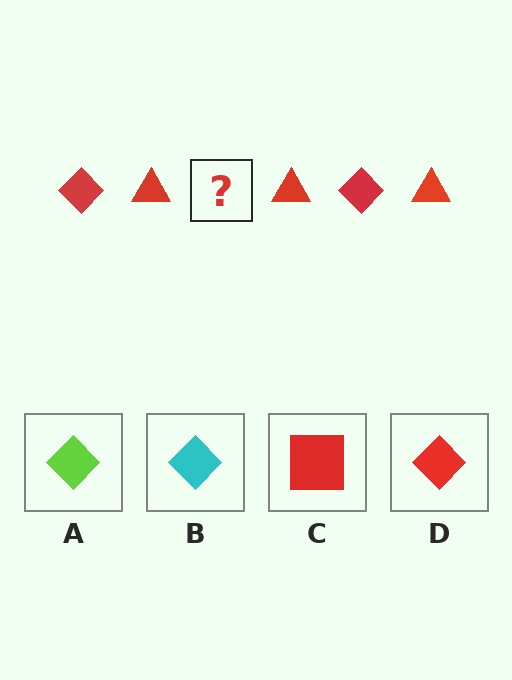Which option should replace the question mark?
Option D.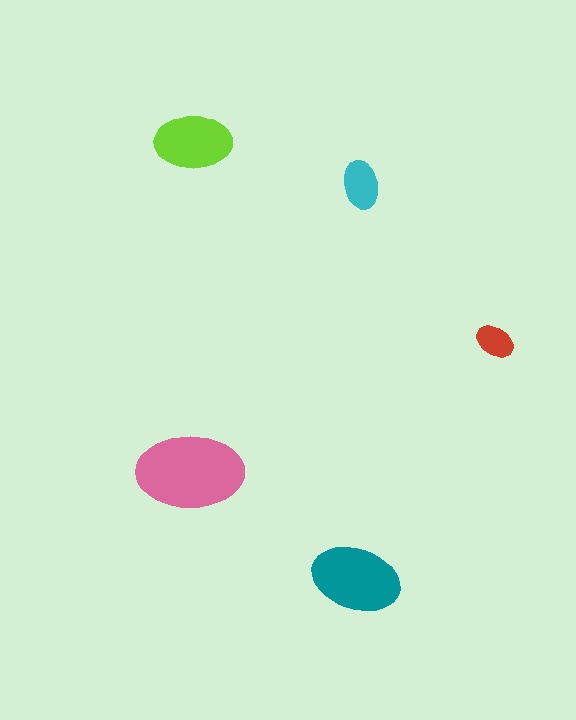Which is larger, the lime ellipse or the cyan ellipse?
The lime one.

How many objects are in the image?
There are 5 objects in the image.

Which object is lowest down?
The teal ellipse is bottommost.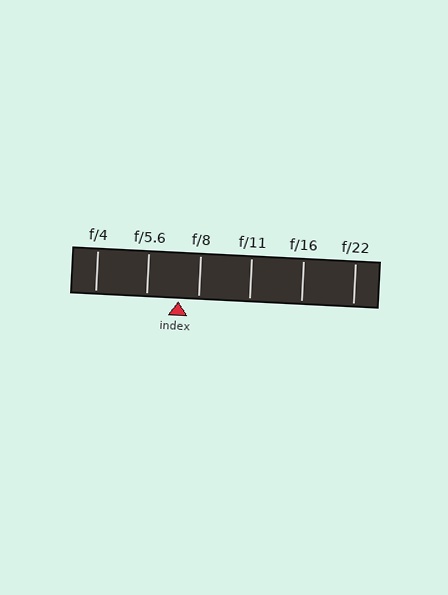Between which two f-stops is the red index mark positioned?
The index mark is between f/5.6 and f/8.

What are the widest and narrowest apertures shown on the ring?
The widest aperture shown is f/4 and the narrowest is f/22.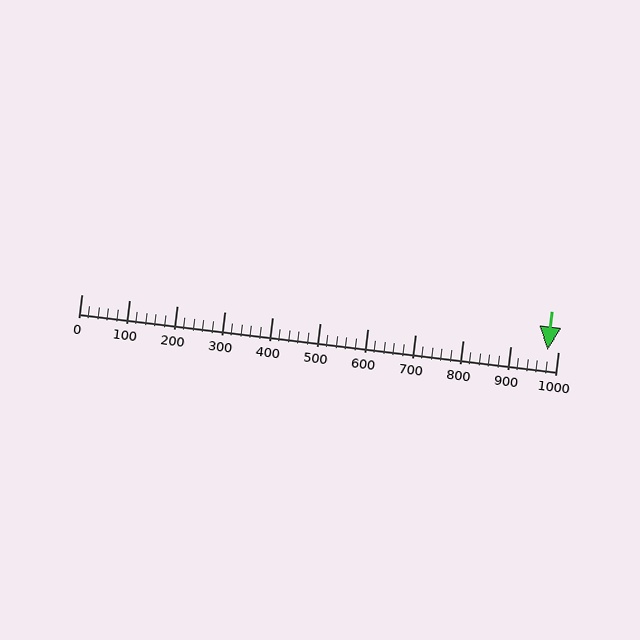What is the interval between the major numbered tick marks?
The major tick marks are spaced 100 units apart.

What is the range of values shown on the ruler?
The ruler shows values from 0 to 1000.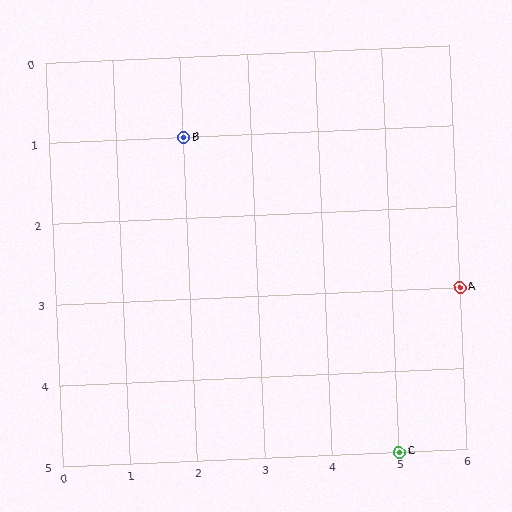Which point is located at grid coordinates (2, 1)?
Point B is at (2, 1).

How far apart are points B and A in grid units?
Points B and A are 4 columns and 2 rows apart (about 4.5 grid units diagonally).